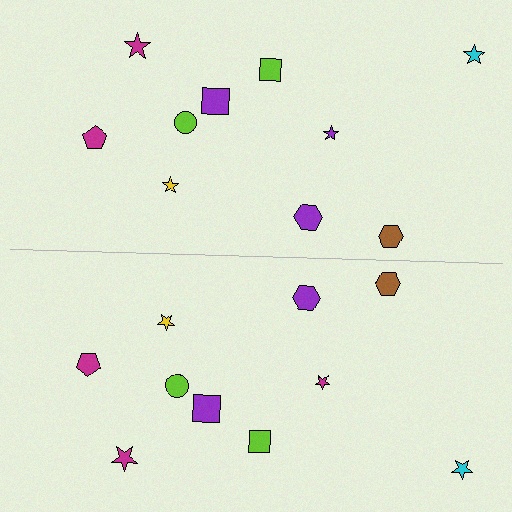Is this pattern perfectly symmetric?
No, the pattern is not perfectly symmetric. The magenta star on the bottom side breaks the symmetry — its mirror counterpart is purple.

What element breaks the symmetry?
The magenta star on the bottom side breaks the symmetry — its mirror counterpart is purple.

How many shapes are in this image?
There are 20 shapes in this image.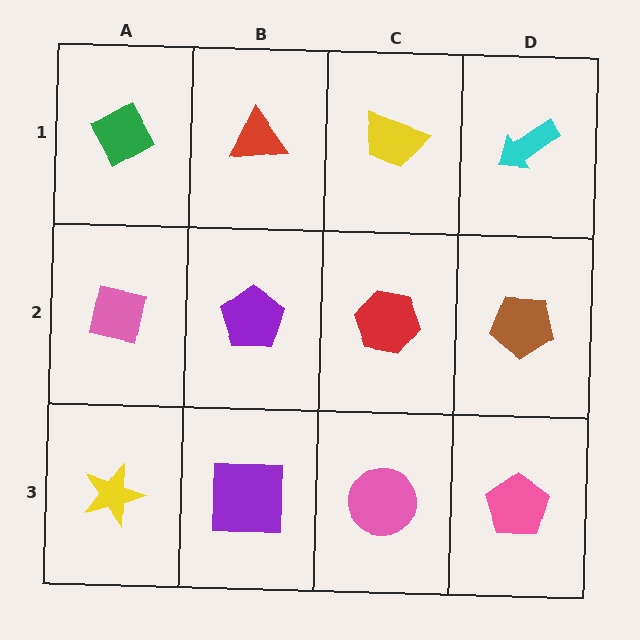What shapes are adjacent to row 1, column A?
A pink square (row 2, column A), a red triangle (row 1, column B).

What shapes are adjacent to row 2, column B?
A red triangle (row 1, column B), a purple square (row 3, column B), a pink square (row 2, column A), a red hexagon (row 2, column C).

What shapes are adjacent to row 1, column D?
A brown pentagon (row 2, column D), a yellow trapezoid (row 1, column C).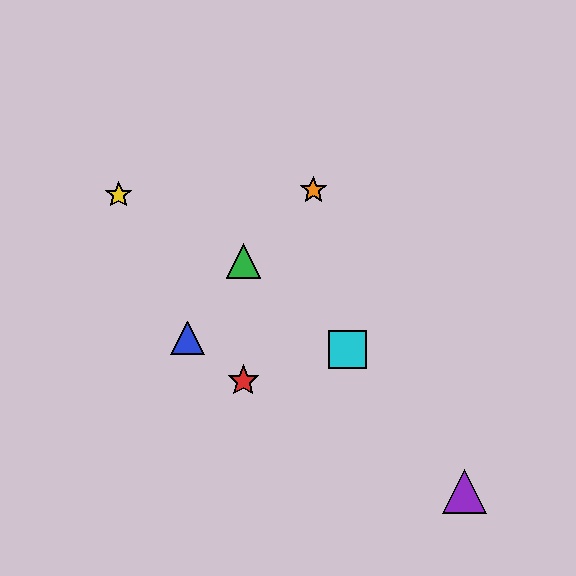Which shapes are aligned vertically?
The red star, the green triangle are aligned vertically.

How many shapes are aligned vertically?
2 shapes (the red star, the green triangle) are aligned vertically.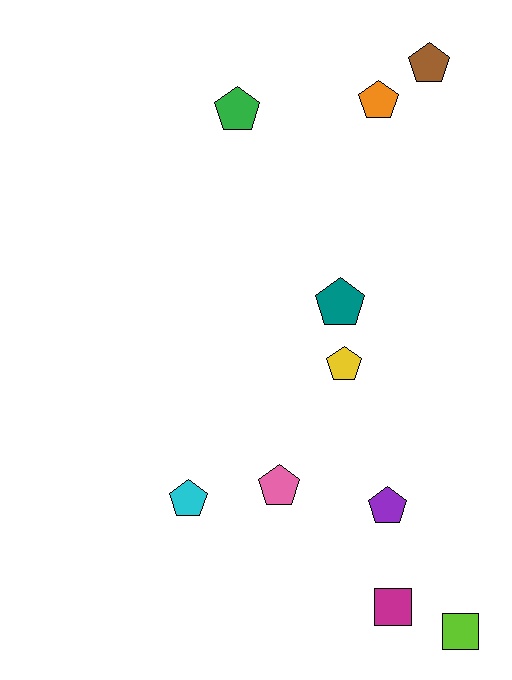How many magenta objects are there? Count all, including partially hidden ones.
There is 1 magenta object.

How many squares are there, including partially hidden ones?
There are 2 squares.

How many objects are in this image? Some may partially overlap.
There are 10 objects.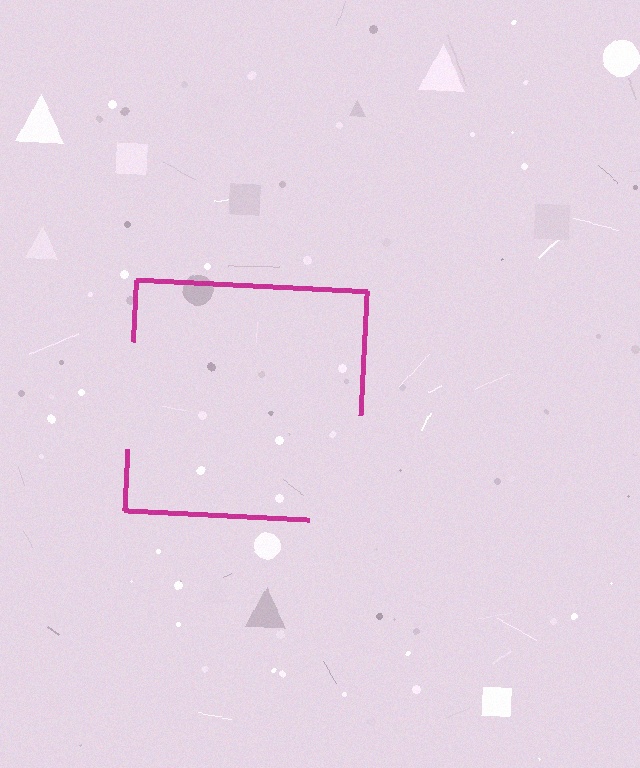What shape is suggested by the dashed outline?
The dashed outline suggests a square.